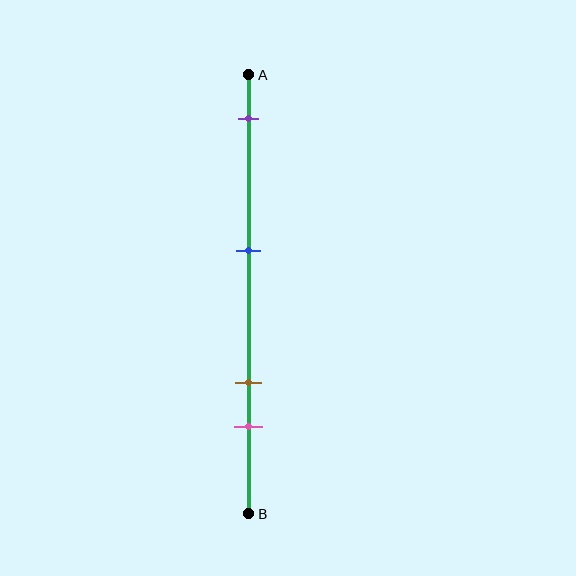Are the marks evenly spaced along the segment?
No, the marks are not evenly spaced.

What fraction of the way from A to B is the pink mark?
The pink mark is approximately 80% (0.8) of the way from A to B.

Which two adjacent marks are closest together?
The brown and pink marks are the closest adjacent pair.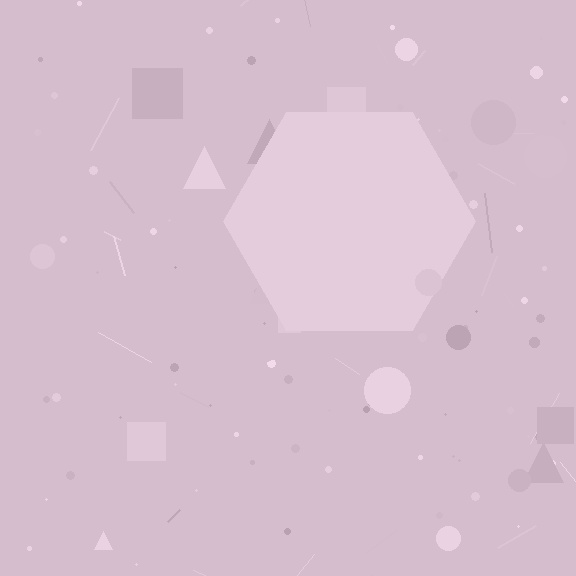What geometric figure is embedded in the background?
A hexagon is embedded in the background.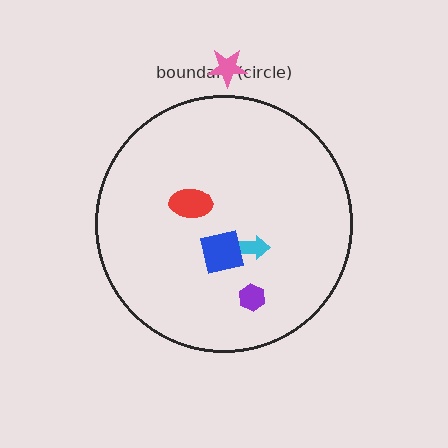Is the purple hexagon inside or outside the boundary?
Inside.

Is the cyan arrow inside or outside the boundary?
Inside.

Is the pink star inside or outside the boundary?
Outside.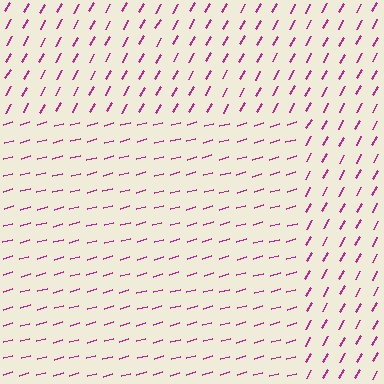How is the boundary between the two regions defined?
The boundary is defined purely by a change in line orientation (approximately 45 degrees difference). All lines are the same color and thickness.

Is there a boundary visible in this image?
Yes, there is a texture boundary formed by a change in line orientation.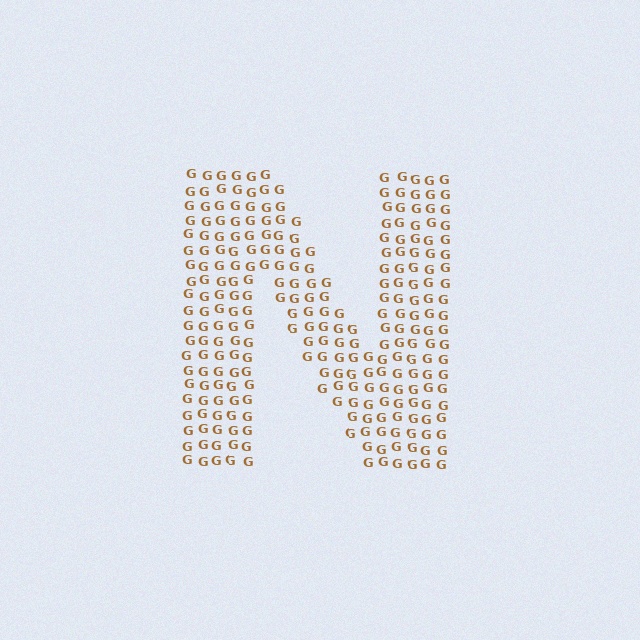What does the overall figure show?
The overall figure shows the letter N.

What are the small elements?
The small elements are letter G's.